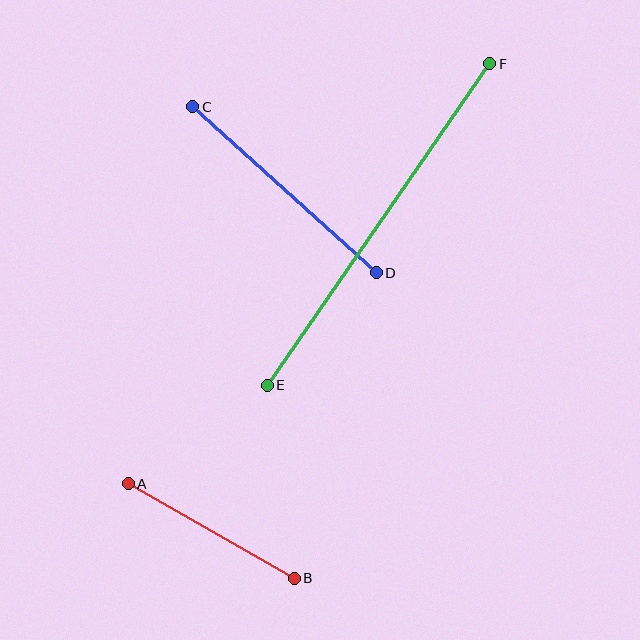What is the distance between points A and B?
The distance is approximately 191 pixels.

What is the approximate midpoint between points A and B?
The midpoint is at approximately (211, 531) pixels.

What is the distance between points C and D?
The distance is approximately 248 pixels.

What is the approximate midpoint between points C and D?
The midpoint is at approximately (285, 190) pixels.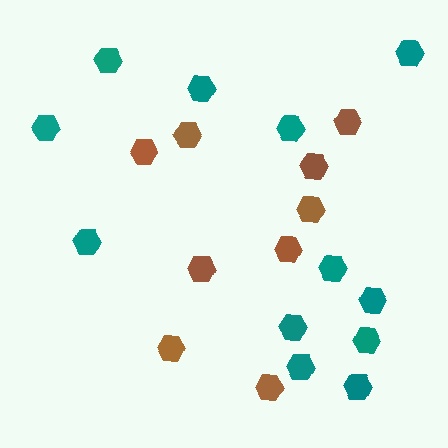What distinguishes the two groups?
There are 2 groups: one group of brown hexagons (9) and one group of teal hexagons (12).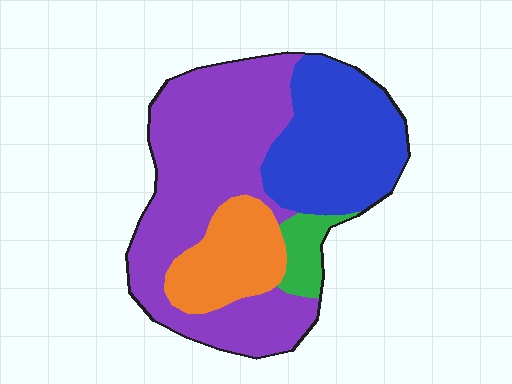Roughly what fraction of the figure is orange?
Orange covers around 15% of the figure.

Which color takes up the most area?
Purple, at roughly 50%.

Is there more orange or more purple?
Purple.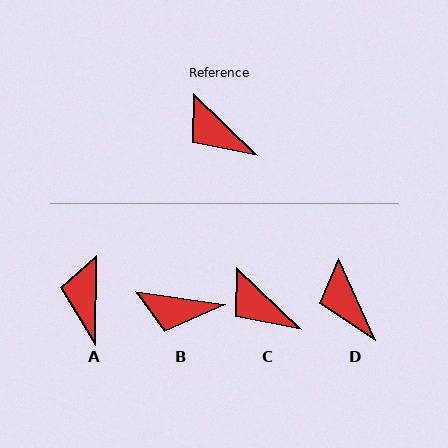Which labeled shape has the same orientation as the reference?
C.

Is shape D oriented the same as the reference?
No, it is off by about 22 degrees.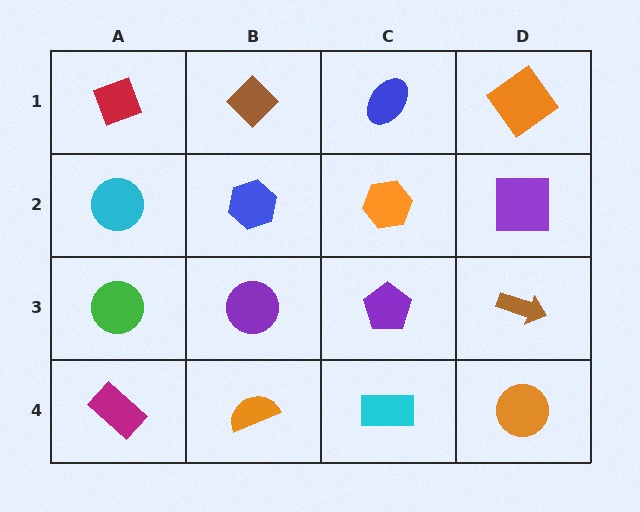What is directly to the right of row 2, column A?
A blue hexagon.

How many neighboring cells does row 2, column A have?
3.